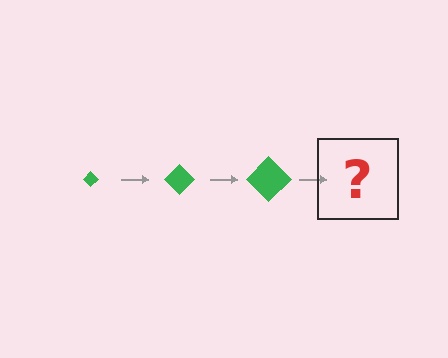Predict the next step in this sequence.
The next step is a green diamond, larger than the previous one.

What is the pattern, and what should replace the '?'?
The pattern is that the diamond gets progressively larger each step. The '?' should be a green diamond, larger than the previous one.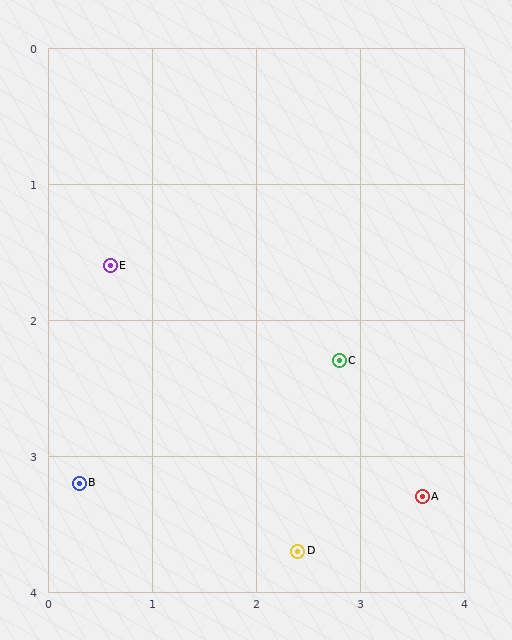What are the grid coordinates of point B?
Point B is at approximately (0.3, 3.2).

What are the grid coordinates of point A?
Point A is at approximately (3.6, 3.3).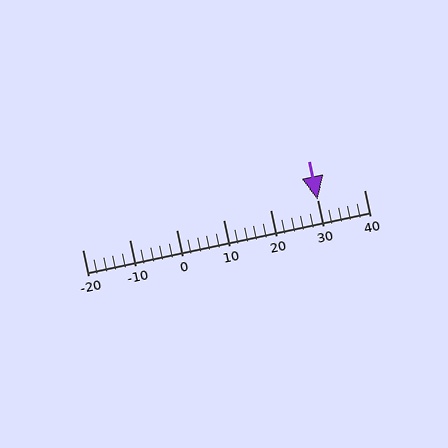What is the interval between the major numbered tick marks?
The major tick marks are spaced 10 units apart.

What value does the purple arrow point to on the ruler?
The purple arrow points to approximately 30.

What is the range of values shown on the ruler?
The ruler shows values from -20 to 40.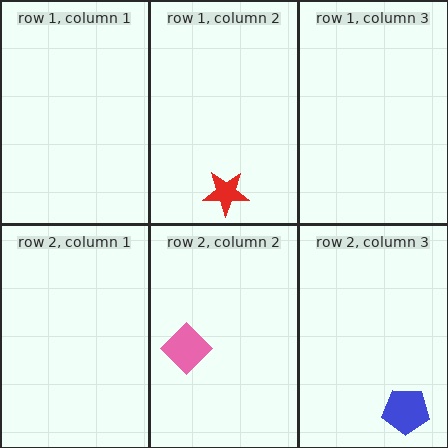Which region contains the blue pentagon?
The row 2, column 3 region.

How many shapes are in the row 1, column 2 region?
1.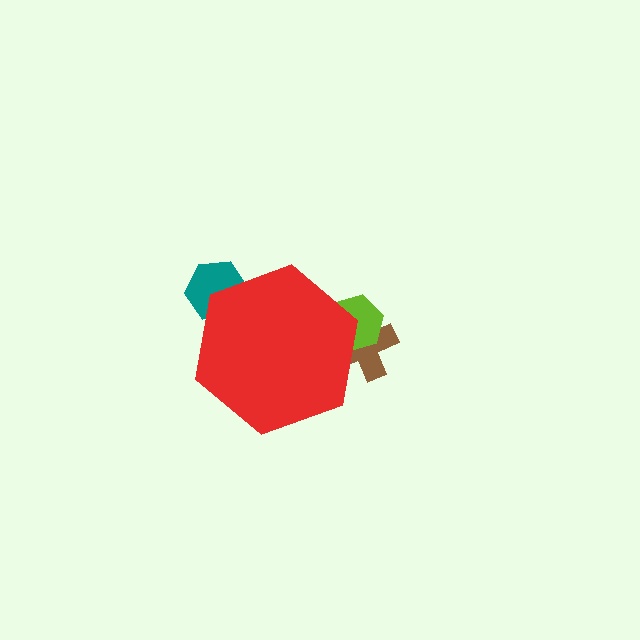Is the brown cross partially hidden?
Yes, the brown cross is partially hidden behind the red hexagon.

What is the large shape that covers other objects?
A red hexagon.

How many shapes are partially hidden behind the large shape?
3 shapes are partially hidden.